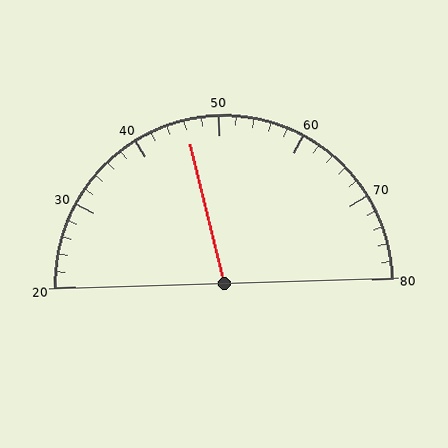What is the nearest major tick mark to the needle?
The nearest major tick mark is 50.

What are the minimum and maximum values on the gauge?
The gauge ranges from 20 to 80.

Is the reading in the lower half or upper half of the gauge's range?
The reading is in the lower half of the range (20 to 80).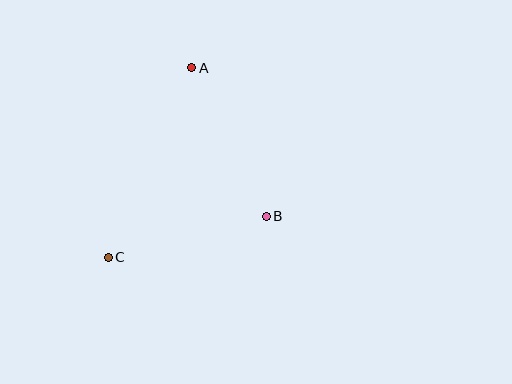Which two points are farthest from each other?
Points A and C are farthest from each other.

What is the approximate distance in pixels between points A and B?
The distance between A and B is approximately 166 pixels.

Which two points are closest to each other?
Points B and C are closest to each other.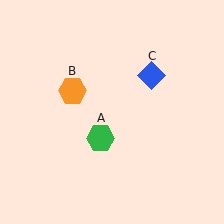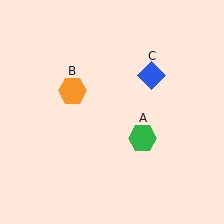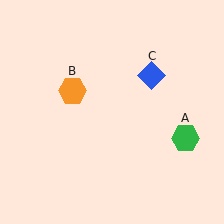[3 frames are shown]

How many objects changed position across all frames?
1 object changed position: green hexagon (object A).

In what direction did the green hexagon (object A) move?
The green hexagon (object A) moved right.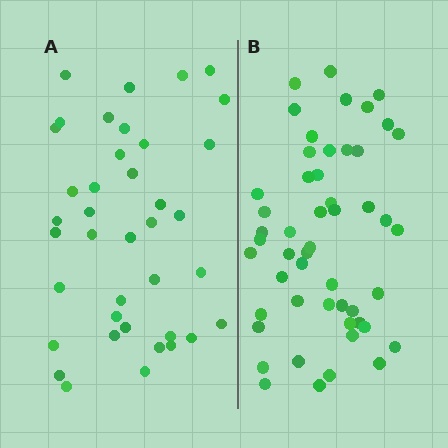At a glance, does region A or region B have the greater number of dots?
Region B (the right region) has more dots.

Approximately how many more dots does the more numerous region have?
Region B has roughly 12 or so more dots than region A.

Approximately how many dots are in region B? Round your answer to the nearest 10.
About 50 dots. (The exact count is 51, which rounds to 50.)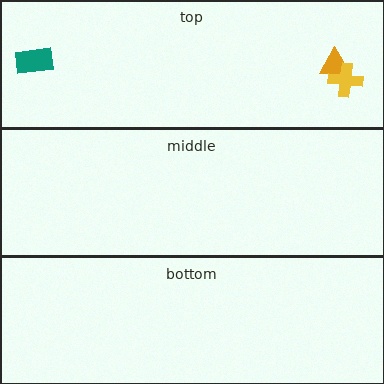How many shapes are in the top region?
3.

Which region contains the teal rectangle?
The top region.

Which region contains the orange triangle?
The top region.